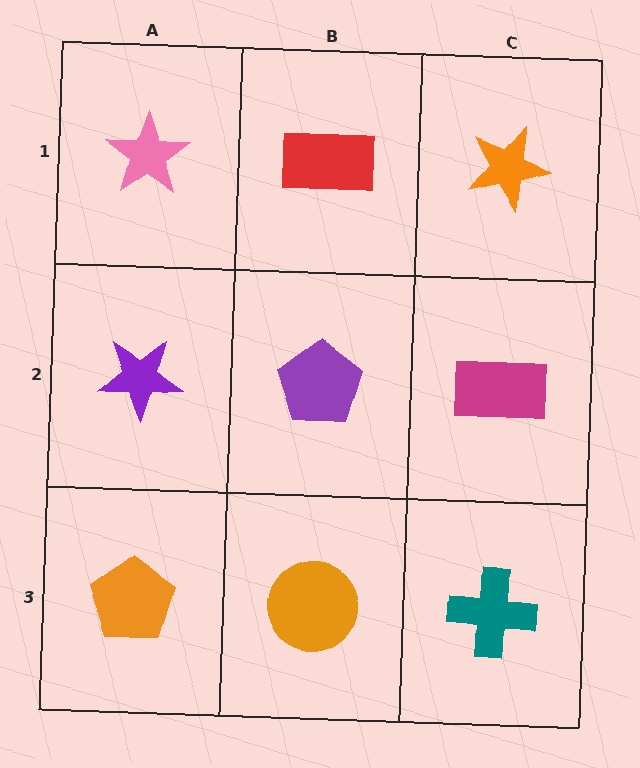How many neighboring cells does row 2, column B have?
4.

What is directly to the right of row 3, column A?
An orange circle.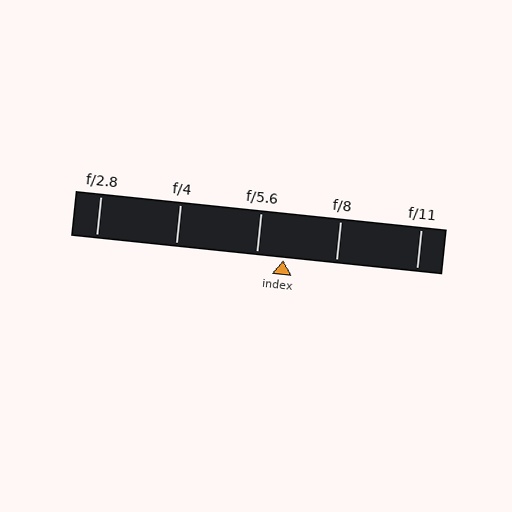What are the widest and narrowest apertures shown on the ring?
The widest aperture shown is f/2.8 and the narrowest is f/11.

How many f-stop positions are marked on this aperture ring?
There are 5 f-stop positions marked.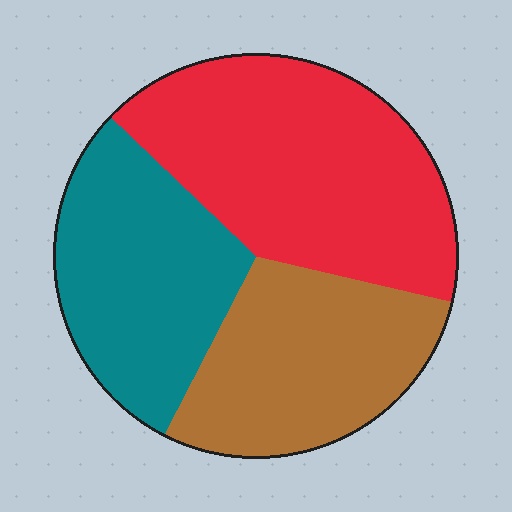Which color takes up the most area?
Red, at roughly 40%.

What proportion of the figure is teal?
Teal takes up about one third (1/3) of the figure.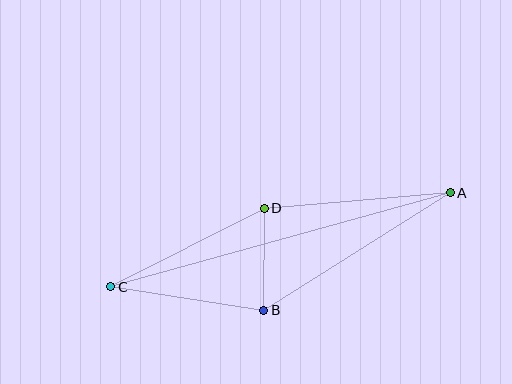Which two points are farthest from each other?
Points A and C are farthest from each other.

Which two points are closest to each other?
Points B and D are closest to each other.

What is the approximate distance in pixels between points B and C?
The distance between B and C is approximately 154 pixels.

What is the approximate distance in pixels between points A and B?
The distance between A and B is approximately 220 pixels.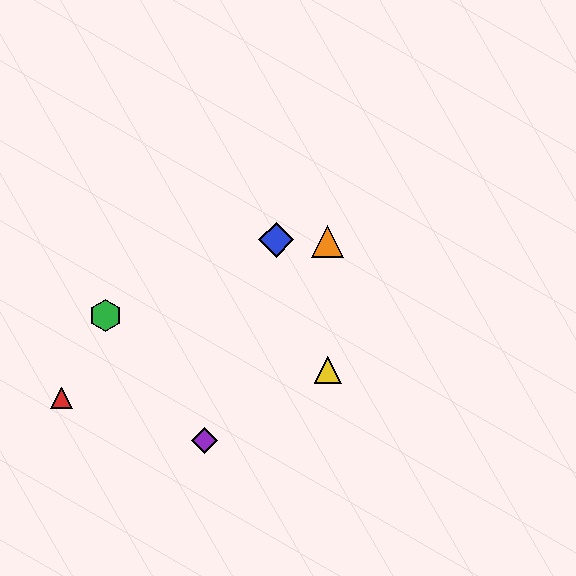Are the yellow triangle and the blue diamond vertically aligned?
No, the yellow triangle is at x≈328 and the blue diamond is at x≈276.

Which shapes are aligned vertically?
The yellow triangle, the orange triangle are aligned vertically.